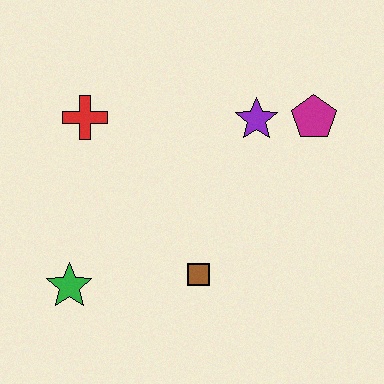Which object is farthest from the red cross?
The magenta pentagon is farthest from the red cross.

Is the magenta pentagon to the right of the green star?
Yes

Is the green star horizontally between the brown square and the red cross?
No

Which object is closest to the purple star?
The magenta pentagon is closest to the purple star.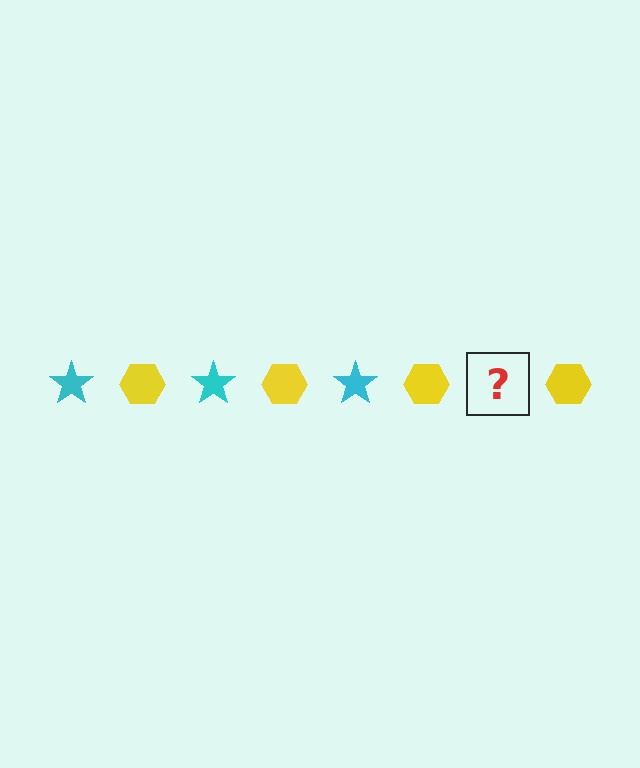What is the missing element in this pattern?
The missing element is a cyan star.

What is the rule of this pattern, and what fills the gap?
The rule is that the pattern alternates between cyan star and yellow hexagon. The gap should be filled with a cyan star.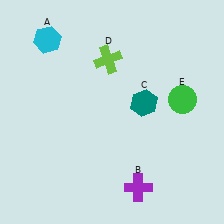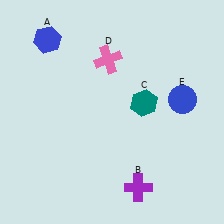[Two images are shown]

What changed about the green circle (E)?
In Image 1, E is green. In Image 2, it changed to blue.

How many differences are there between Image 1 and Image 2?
There are 3 differences between the two images.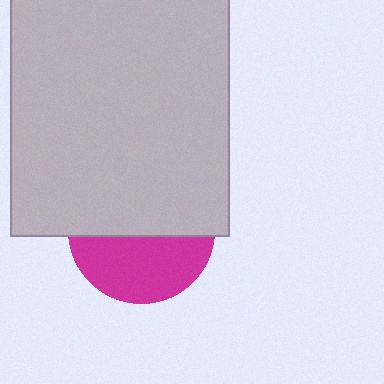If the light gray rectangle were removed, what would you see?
You would see the complete magenta circle.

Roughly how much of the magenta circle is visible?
A small part of it is visible (roughly 44%).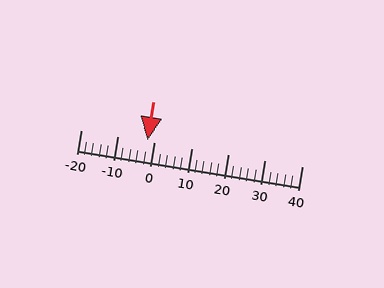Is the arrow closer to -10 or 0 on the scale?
The arrow is closer to 0.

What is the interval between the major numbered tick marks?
The major tick marks are spaced 10 units apart.